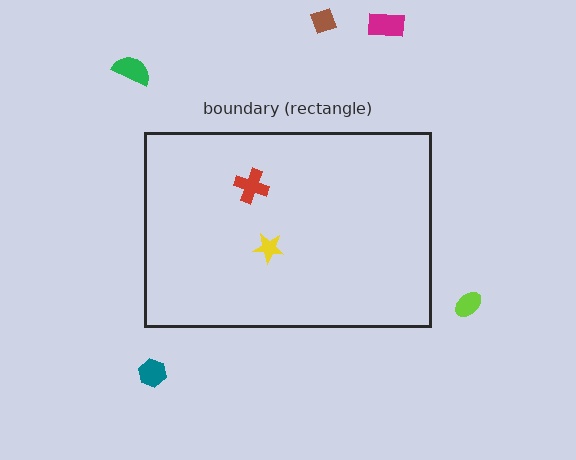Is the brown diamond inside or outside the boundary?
Outside.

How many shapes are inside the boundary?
2 inside, 5 outside.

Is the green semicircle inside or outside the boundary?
Outside.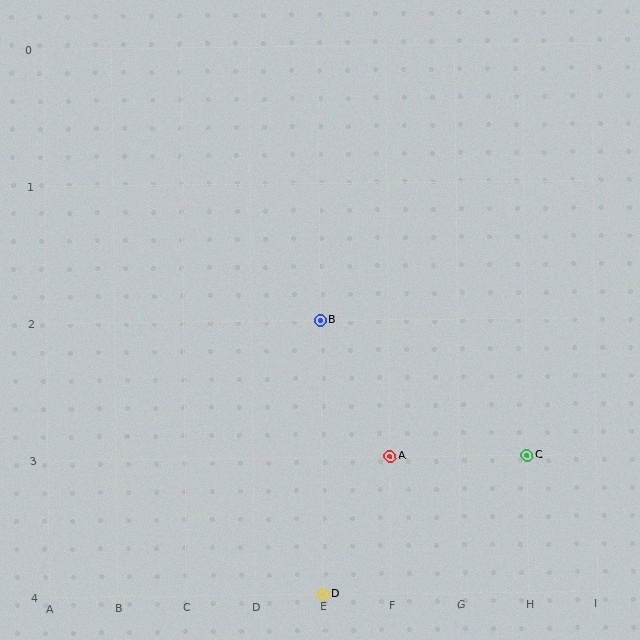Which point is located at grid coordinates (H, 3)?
Point C is at (H, 3).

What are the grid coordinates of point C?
Point C is at grid coordinates (H, 3).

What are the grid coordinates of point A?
Point A is at grid coordinates (F, 3).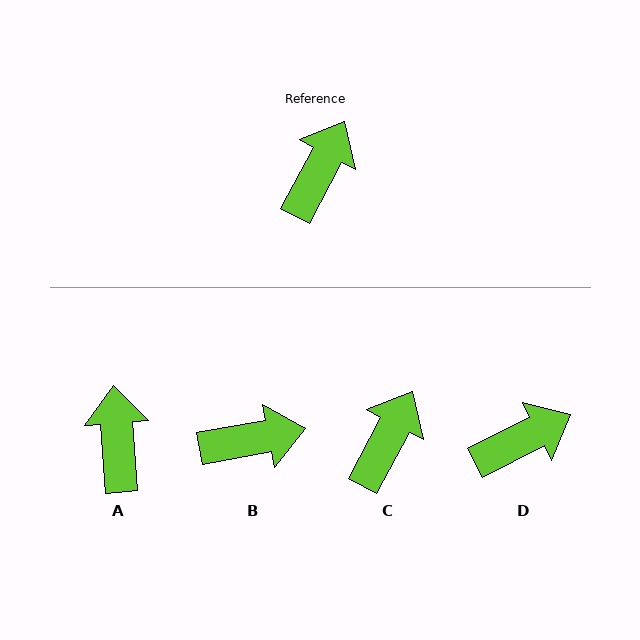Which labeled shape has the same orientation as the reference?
C.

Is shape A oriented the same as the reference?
No, it is off by about 33 degrees.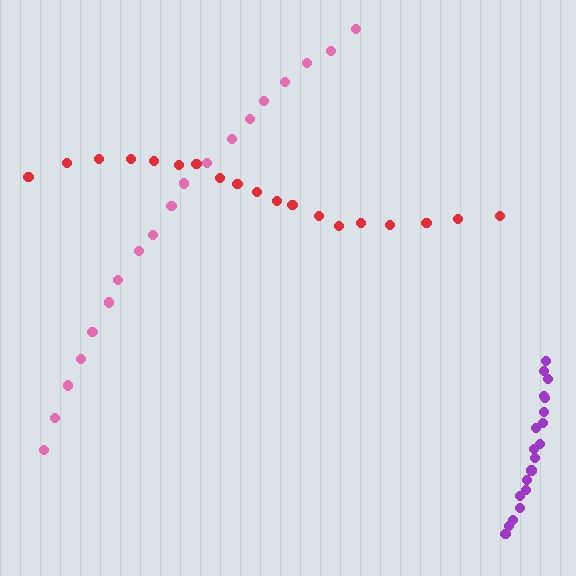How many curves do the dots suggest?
There are 3 distinct paths.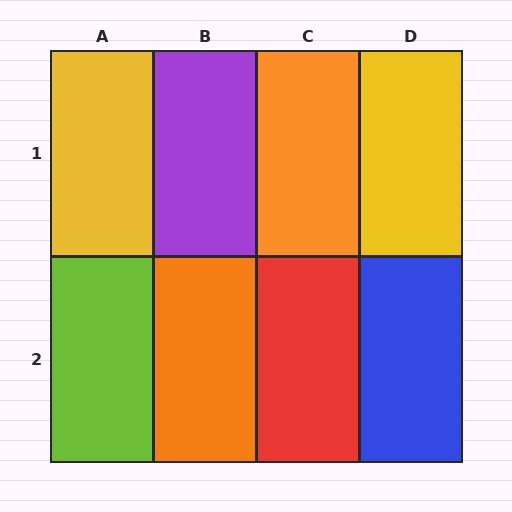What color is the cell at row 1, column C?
Orange.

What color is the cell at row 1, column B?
Purple.